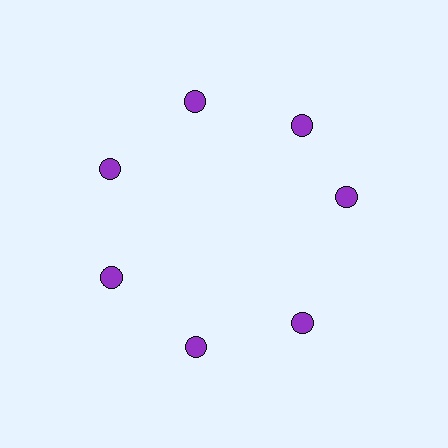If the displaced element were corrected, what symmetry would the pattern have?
It would have 7-fold rotational symmetry — the pattern would map onto itself every 51 degrees.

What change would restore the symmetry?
The symmetry would be restored by rotating it back into even spacing with its neighbors so that all 7 circles sit at equal angles and equal distance from the center.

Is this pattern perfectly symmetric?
No. The 7 purple circles are arranged in a ring, but one element near the 3 o'clock position is rotated out of alignment along the ring, breaking the 7-fold rotational symmetry.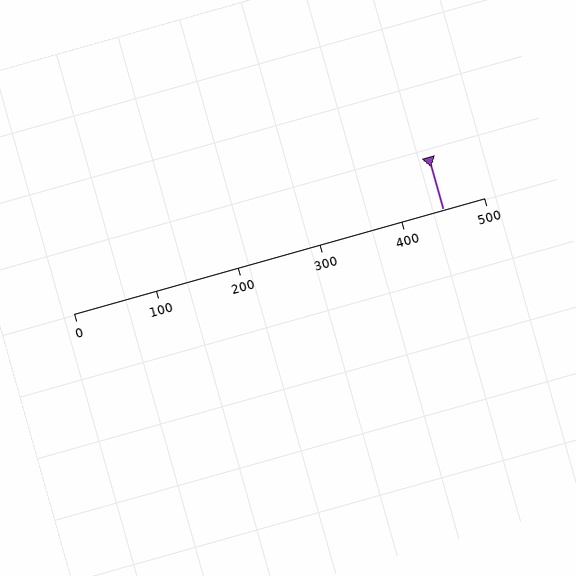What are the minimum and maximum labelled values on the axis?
The axis runs from 0 to 500.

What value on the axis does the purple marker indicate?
The marker indicates approximately 450.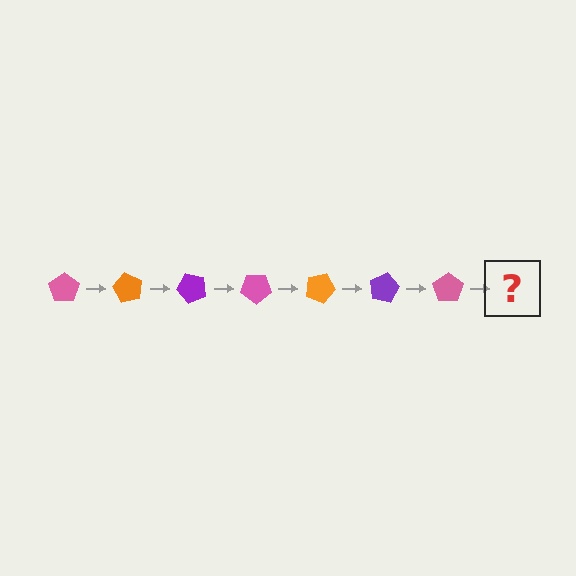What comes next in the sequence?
The next element should be an orange pentagon, rotated 420 degrees from the start.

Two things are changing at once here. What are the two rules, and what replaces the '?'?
The two rules are that it rotates 60 degrees each step and the color cycles through pink, orange, and purple. The '?' should be an orange pentagon, rotated 420 degrees from the start.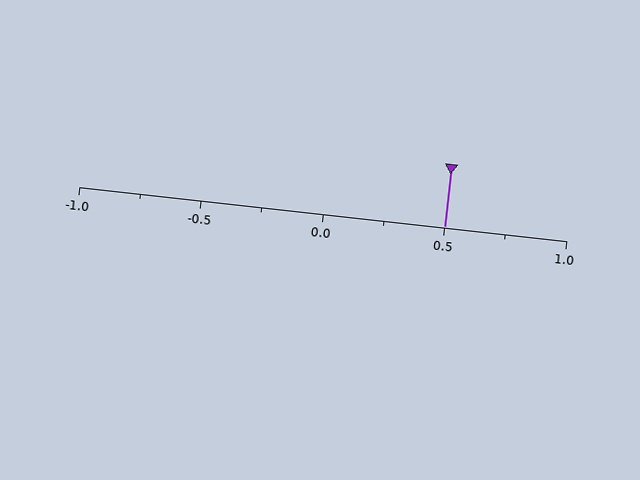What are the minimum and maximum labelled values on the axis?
The axis runs from -1.0 to 1.0.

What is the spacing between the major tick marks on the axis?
The major ticks are spaced 0.5 apart.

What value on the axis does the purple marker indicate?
The marker indicates approximately 0.5.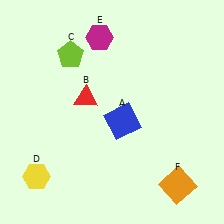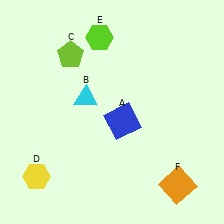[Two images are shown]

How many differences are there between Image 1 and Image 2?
There are 2 differences between the two images.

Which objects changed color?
B changed from red to cyan. E changed from magenta to lime.